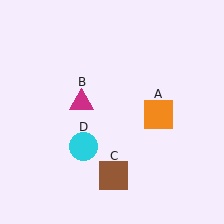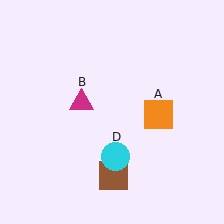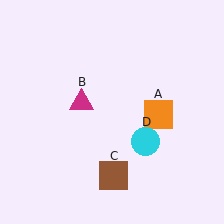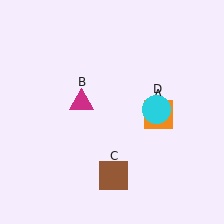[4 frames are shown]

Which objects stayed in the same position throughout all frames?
Orange square (object A) and magenta triangle (object B) and brown square (object C) remained stationary.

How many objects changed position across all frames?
1 object changed position: cyan circle (object D).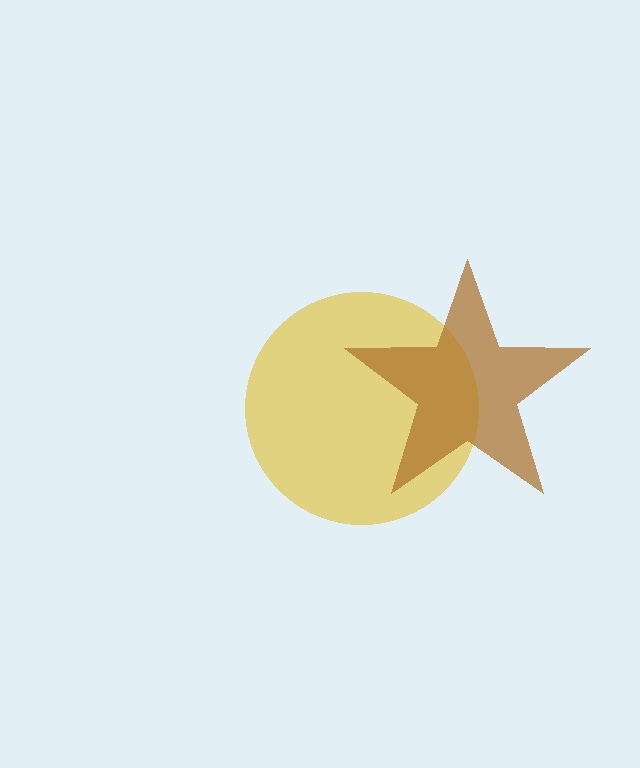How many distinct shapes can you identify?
There are 2 distinct shapes: a yellow circle, a brown star.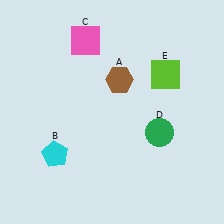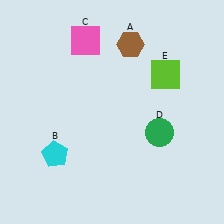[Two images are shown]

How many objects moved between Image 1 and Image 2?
1 object moved between the two images.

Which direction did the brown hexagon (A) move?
The brown hexagon (A) moved up.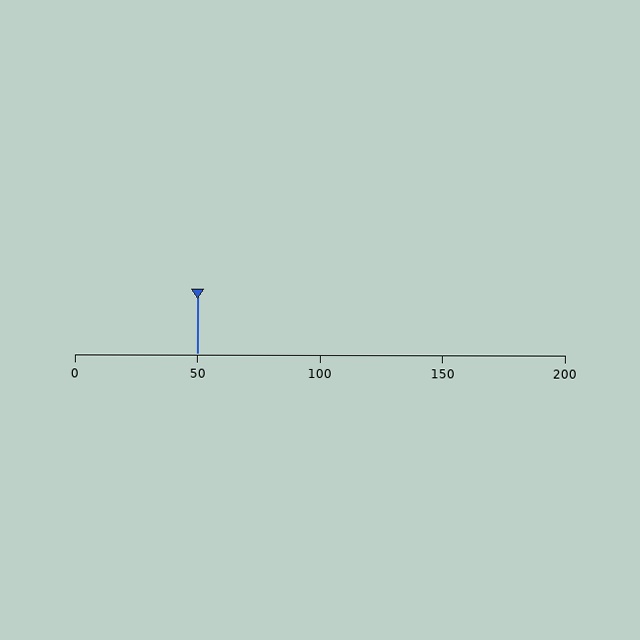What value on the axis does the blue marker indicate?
The marker indicates approximately 50.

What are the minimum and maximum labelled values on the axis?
The axis runs from 0 to 200.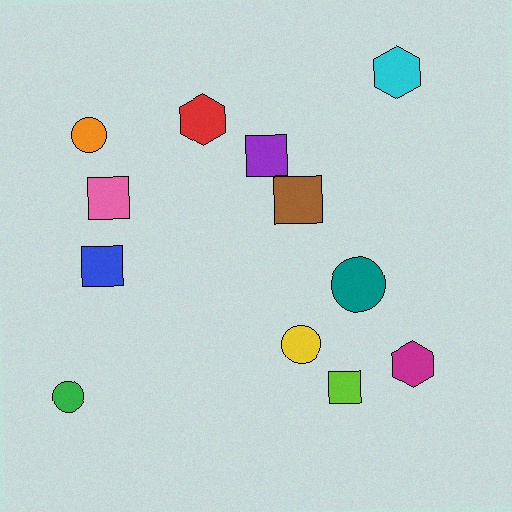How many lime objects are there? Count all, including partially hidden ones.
There is 1 lime object.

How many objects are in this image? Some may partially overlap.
There are 12 objects.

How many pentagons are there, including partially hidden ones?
There are no pentagons.